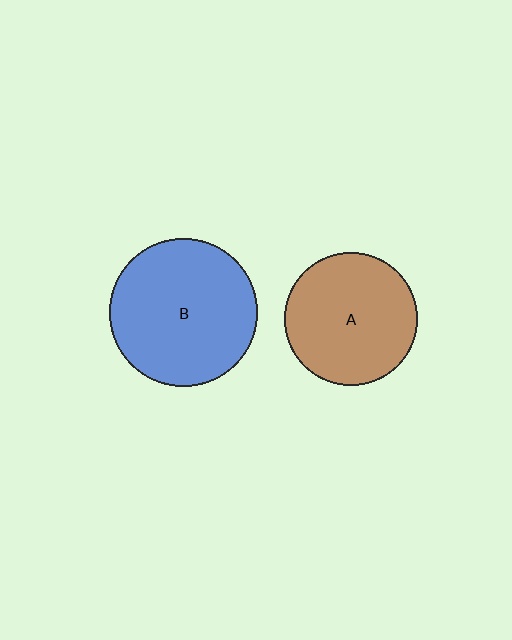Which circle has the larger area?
Circle B (blue).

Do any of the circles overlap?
No, none of the circles overlap.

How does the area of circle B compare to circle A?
Approximately 1.2 times.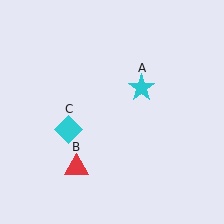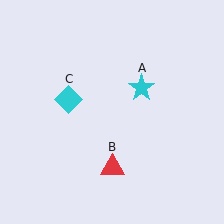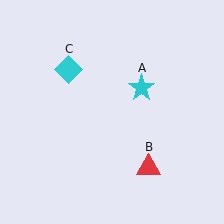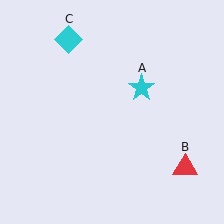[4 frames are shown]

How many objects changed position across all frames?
2 objects changed position: red triangle (object B), cyan diamond (object C).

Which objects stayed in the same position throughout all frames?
Cyan star (object A) remained stationary.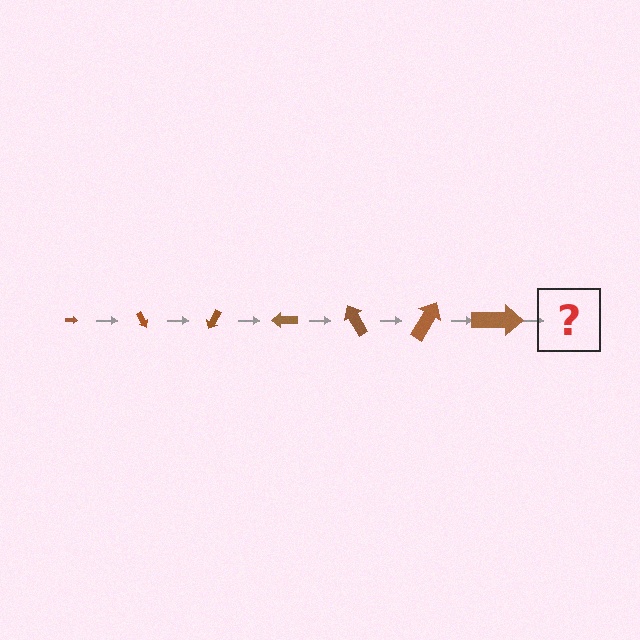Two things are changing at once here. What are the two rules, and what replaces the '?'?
The two rules are that the arrow grows larger each step and it rotates 60 degrees each step. The '?' should be an arrow, larger than the previous one and rotated 420 degrees from the start.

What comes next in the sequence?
The next element should be an arrow, larger than the previous one and rotated 420 degrees from the start.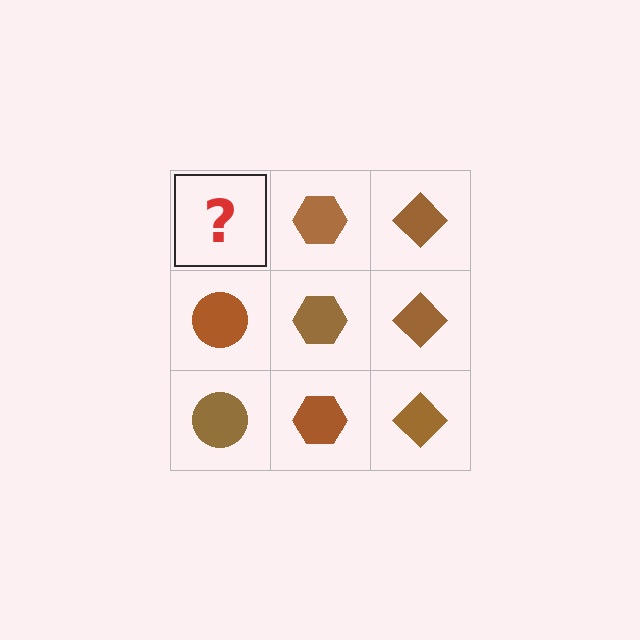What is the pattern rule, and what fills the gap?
The rule is that each column has a consistent shape. The gap should be filled with a brown circle.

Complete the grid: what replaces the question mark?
The question mark should be replaced with a brown circle.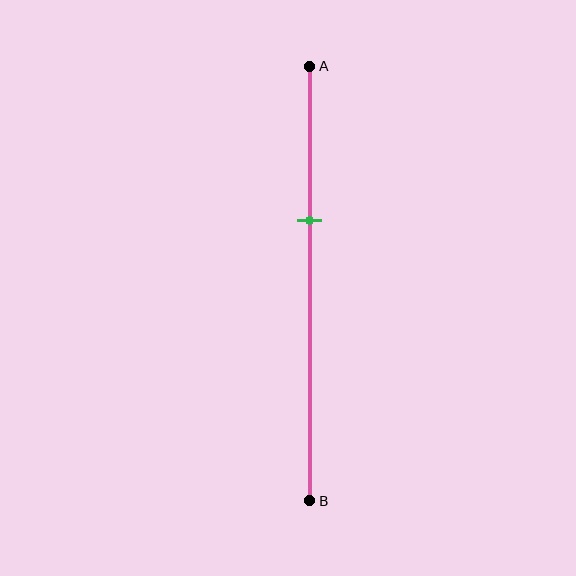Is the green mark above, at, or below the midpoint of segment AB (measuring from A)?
The green mark is above the midpoint of segment AB.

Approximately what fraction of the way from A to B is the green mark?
The green mark is approximately 35% of the way from A to B.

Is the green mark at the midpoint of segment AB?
No, the mark is at about 35% from A, not at the 50% midpoint.